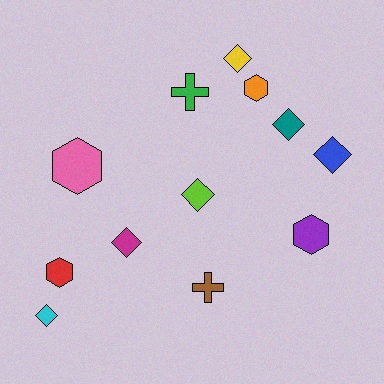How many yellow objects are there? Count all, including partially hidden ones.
There is 1 yellow object.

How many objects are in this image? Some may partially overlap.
There are 12 objects.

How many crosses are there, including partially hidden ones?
There are 2 crosses.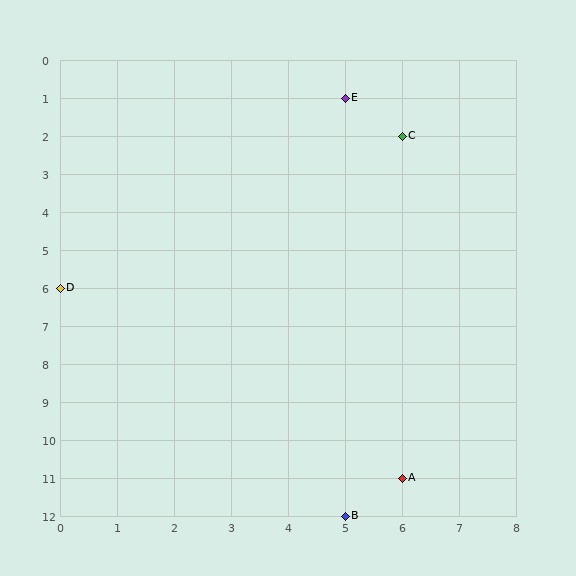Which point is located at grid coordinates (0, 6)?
Point D is at (0, 6).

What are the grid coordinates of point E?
Point E is at grid coordinates (5, 1).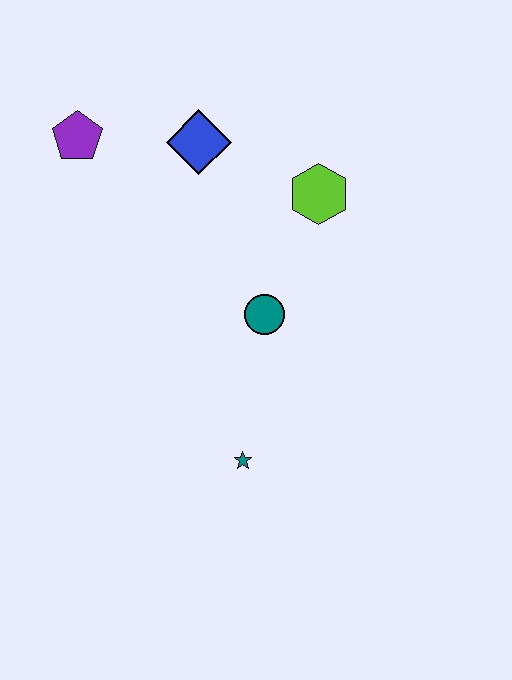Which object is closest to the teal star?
The teal circle is closest to the teal star.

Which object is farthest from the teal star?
The purple pentagon is farthest from the teal star.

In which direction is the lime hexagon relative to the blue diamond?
The lime hexagon is to the right of the blue diamond.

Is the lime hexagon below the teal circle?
No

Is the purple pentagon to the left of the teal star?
Yes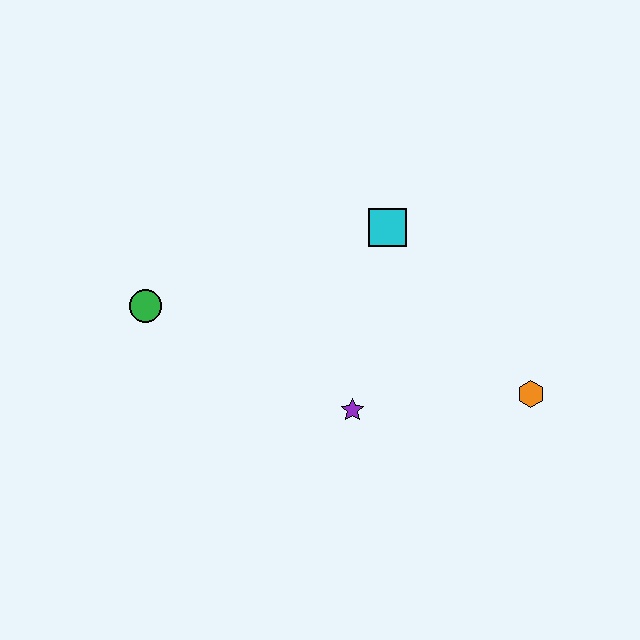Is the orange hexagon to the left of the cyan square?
No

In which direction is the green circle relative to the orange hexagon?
The green circle is to the left of the orange hexagon.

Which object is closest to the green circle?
The purple star is closest to the green circle.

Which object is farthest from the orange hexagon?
The green circle is farthest from the orange hexagon.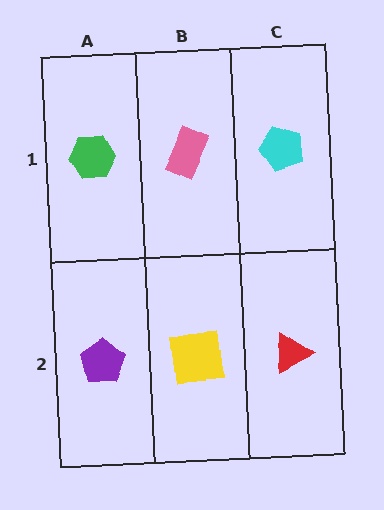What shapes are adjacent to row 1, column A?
A purple pentagon (row 2, column A), a pink rectangle (row 1, column B).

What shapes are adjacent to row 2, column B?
A pink rectangle (row 1, column B), a purple pentagon (row 2, column A), a red triangle (row 2, column C).